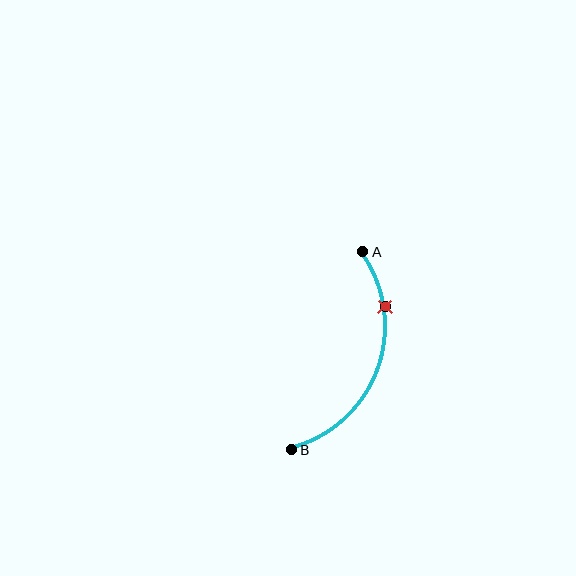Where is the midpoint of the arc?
The arc midpoint is the point on the curve farthest from the straight line joining A and B. It sits to the right of that line.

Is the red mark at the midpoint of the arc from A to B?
No. The red mark lies on the arc but is closer to endpoint A. The arc midpoint would be at the point on the curve equidistant along the arc from both A and B.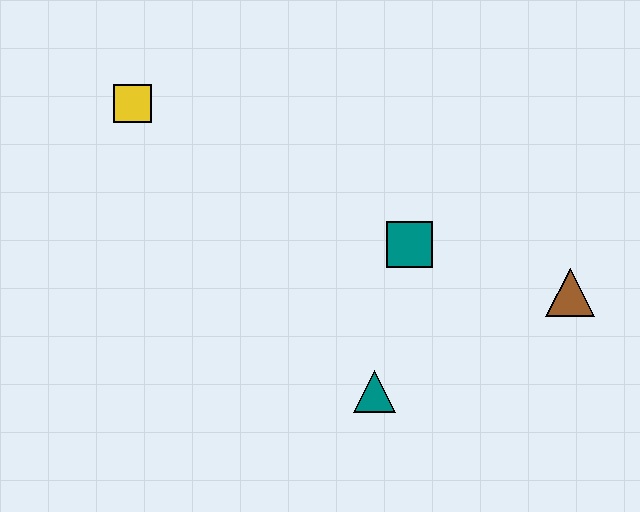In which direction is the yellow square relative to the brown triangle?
The yellow square is to the left of the brown triangle.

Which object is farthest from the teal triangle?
The yellow square is farthest from the teal triangle.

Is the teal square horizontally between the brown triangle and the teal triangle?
Yes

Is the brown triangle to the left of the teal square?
No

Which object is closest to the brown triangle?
The teal square is closest to the brown triangle.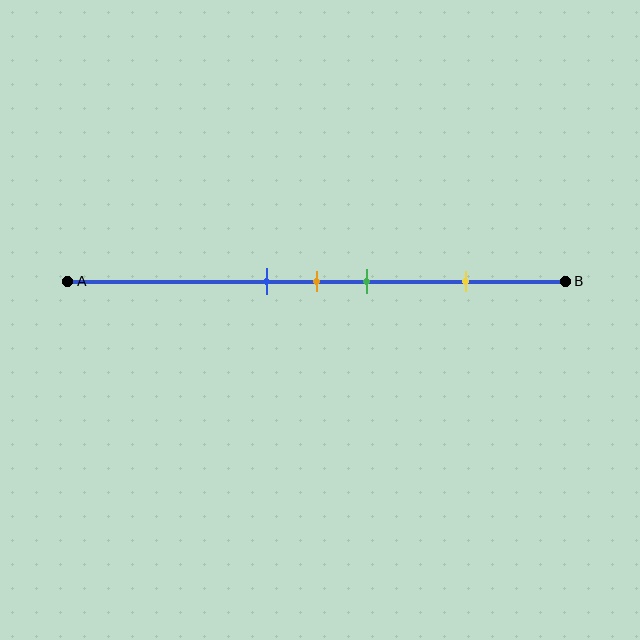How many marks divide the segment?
There are 4 marks dividing the segment.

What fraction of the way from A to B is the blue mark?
The blue mark is approximately 40% (0.4) of the way from A to B.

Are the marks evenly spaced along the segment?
No, the marks are not evenly spaced.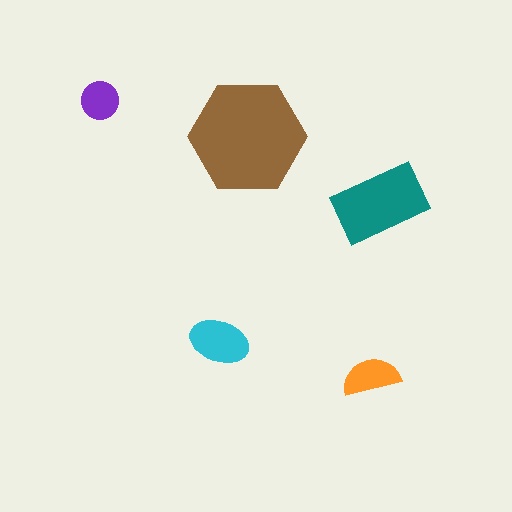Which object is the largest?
The brown hexagon.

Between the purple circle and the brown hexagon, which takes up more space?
The brown hexagon.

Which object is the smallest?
The purple circle.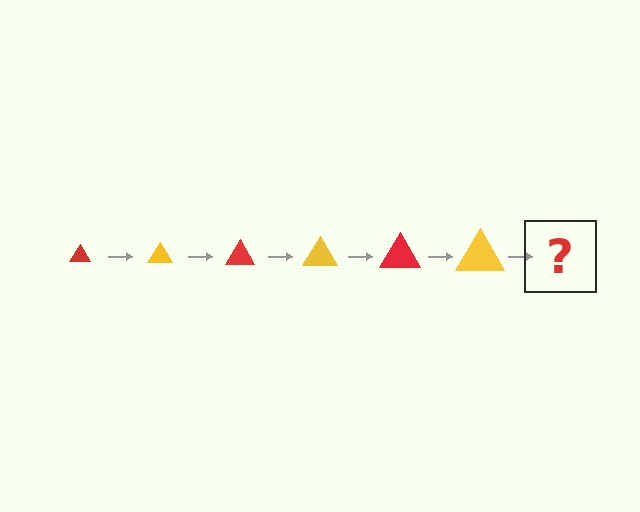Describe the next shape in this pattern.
It should be a red triangle, larger than the previous one.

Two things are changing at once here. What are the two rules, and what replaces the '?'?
The two rules are that the triangle grows larger each step and the color cycles through red and yellow. The '?' should be a red triangle, larger than the previous one.